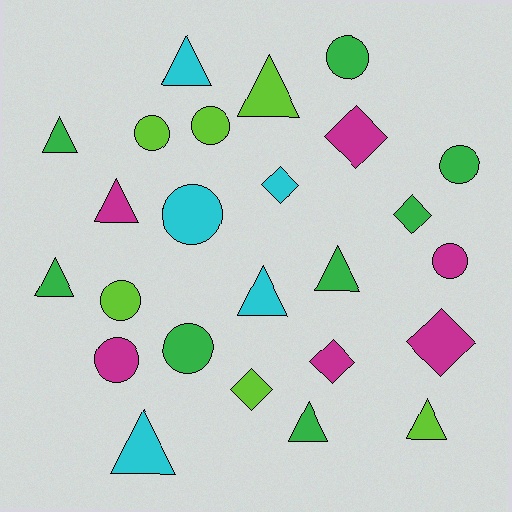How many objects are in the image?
There are 25 objects.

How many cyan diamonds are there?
There is 1 cyan diamond.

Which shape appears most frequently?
Triangle, with 10 objects.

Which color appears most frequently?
Green, with 8 objects.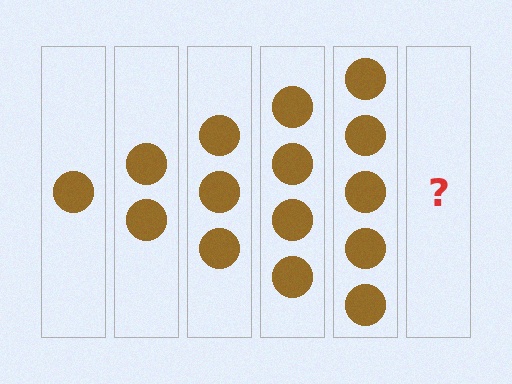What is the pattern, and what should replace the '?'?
The pattern is that each step adds one more circle. The '?' should be 6 circles.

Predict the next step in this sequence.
The next step is 6 circles.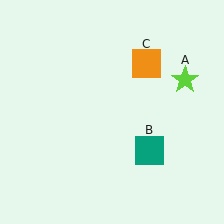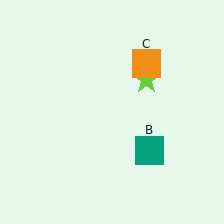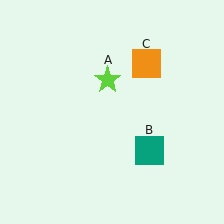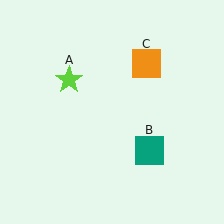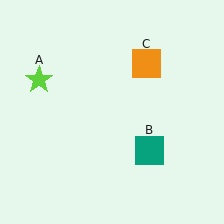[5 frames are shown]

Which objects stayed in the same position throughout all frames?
Teal square (object B) and orange square (object C) remained stationary.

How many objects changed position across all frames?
1 object changed position: lime star (object A).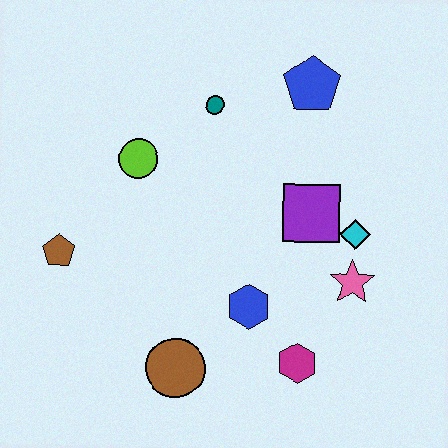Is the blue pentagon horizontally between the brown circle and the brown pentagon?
No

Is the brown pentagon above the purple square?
No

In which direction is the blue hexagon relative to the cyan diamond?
The blue hexagon is to the left of the cyan diamond.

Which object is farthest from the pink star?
The brown pentagon is farthest from the pink star.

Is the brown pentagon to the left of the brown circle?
Yes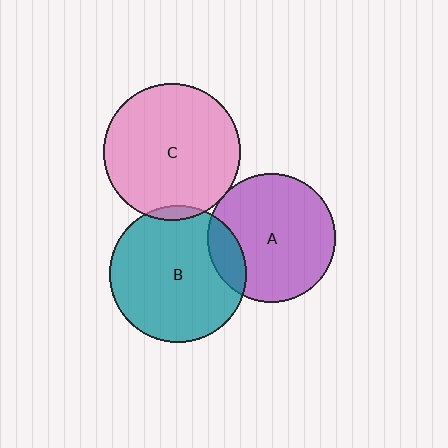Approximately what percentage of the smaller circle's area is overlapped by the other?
Approximately 5%.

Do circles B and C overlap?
Yes.